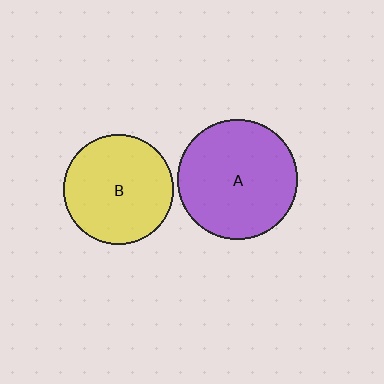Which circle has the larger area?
Circle A (purple).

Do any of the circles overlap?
No, none of the circles overlap.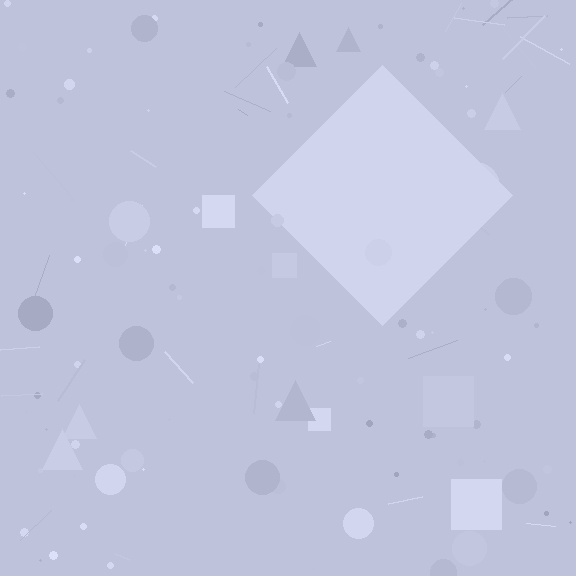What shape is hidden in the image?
A diamond is hidden in the image.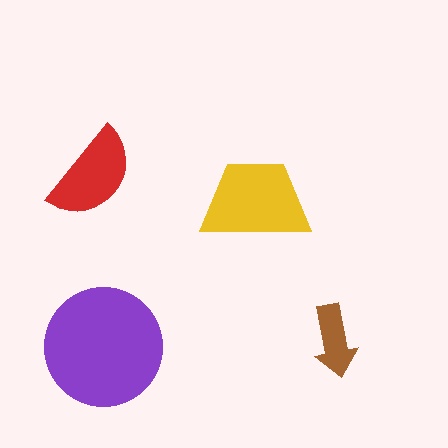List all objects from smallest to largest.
The brown arrow, the red semicircle, the yellow trapezoid, the purple circle.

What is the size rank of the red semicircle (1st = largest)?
3rd.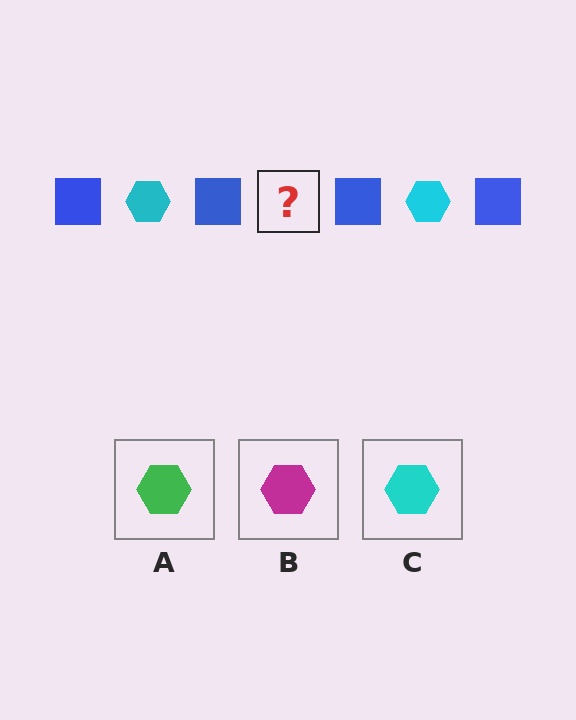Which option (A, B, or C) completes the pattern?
C.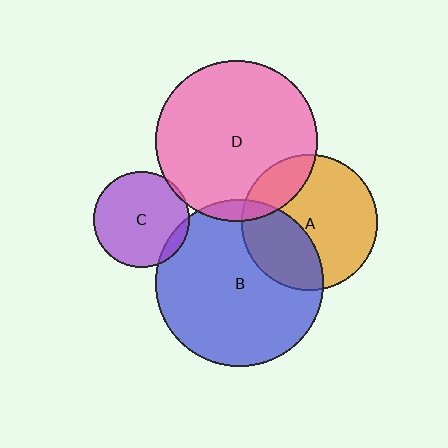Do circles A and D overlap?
Yes.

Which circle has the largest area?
Circle B (blue).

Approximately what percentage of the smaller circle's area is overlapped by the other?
Approximately 20%.